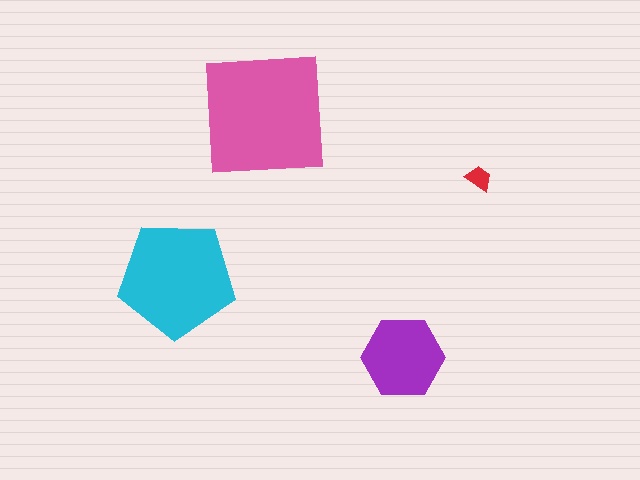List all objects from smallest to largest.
The red trapezoid, the purple hexagon, the cyan pentagon, the pink square.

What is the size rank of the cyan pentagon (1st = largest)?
2nd.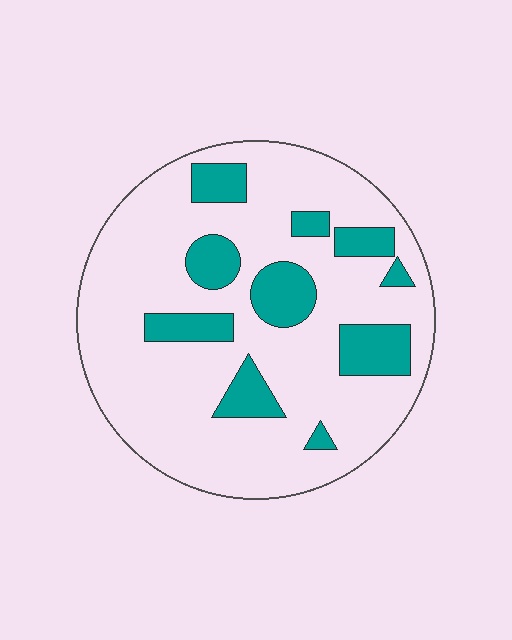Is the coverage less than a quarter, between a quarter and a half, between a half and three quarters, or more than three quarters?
Less than a quarter.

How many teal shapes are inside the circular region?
10.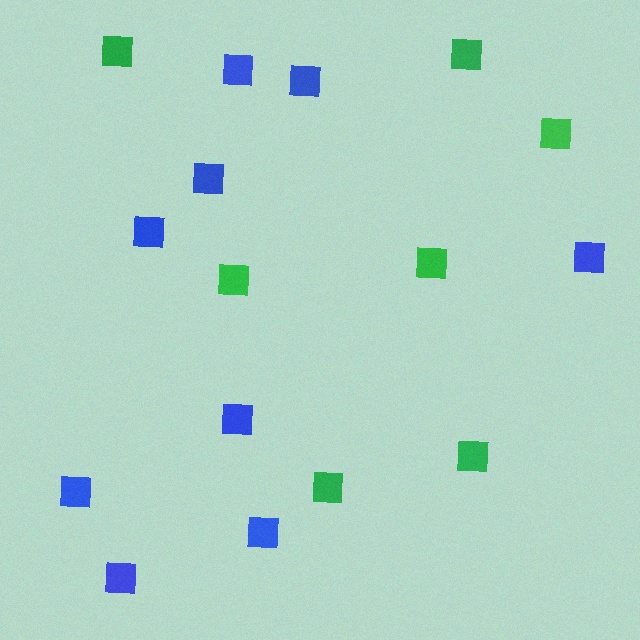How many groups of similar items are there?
There are 2 groups: one group of green squares (7) and one group of blue squares (9).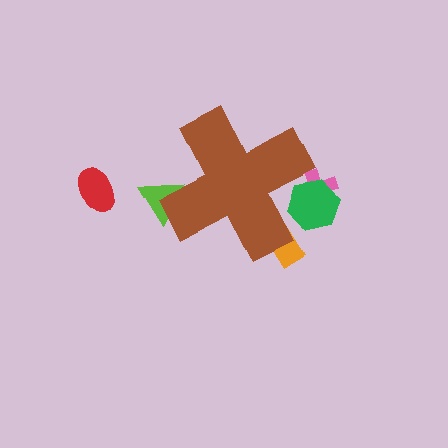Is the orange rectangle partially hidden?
Yes, the orange rectangle is partially hidden behind the brown cross.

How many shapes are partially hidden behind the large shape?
4 shapes are partially hidden.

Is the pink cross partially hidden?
Yes, the pink cross is partially hidden behind the brown cross.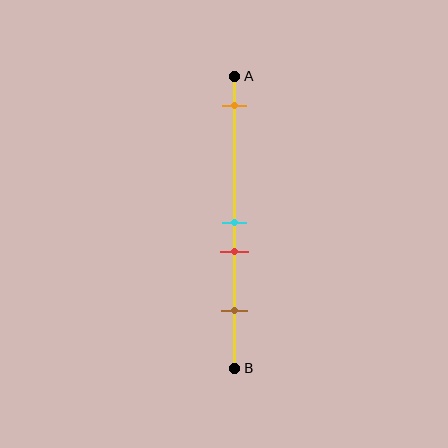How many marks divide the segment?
There are 4 marks dividing the segment.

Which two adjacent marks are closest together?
The cyan and red marks are the closest adjacent pair.